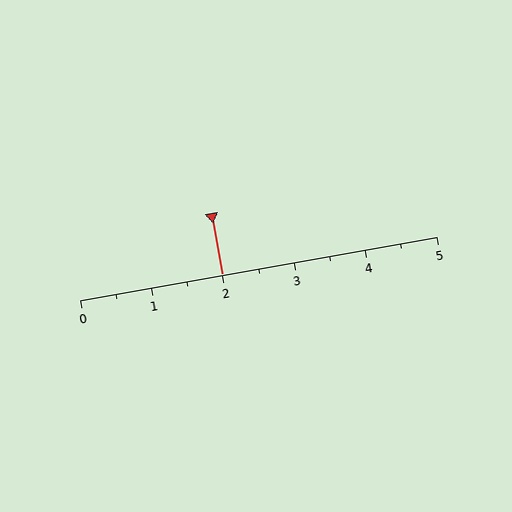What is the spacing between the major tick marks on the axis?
The major ticks are spaced 1 apart.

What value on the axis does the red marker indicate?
The marker indicates approximately 2.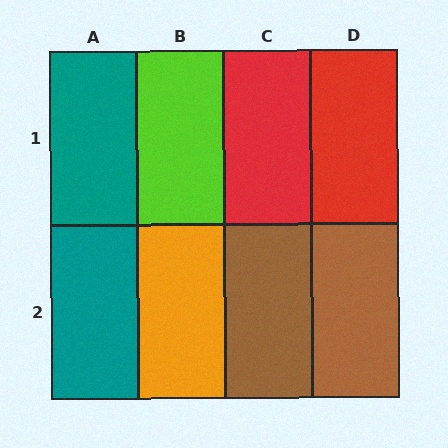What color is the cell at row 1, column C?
Red.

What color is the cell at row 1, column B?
Lime.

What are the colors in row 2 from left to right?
Teal, orange, brown, brown.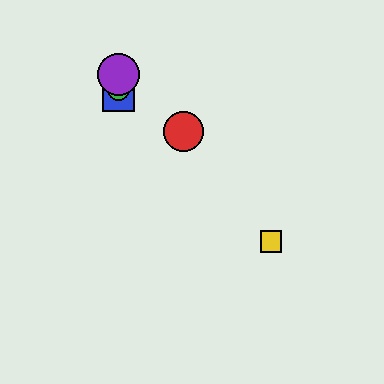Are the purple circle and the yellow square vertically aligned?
No, the purple circle is at x≈119 and the yellow square is at x≈271.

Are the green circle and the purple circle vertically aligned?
Yes, both are at x≈119.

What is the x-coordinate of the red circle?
The red circle is at x≈184.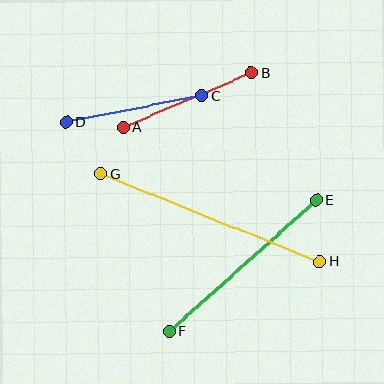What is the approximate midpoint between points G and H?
The midpoint is at approximately (210, 218) pixels.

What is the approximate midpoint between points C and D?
The midpoint is at approximately (134, 109) pixels.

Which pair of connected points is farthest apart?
Points G and H are farthest apart.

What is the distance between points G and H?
The distance is approximately 236 pixels.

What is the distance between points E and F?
The distance is approximately 197 pixels.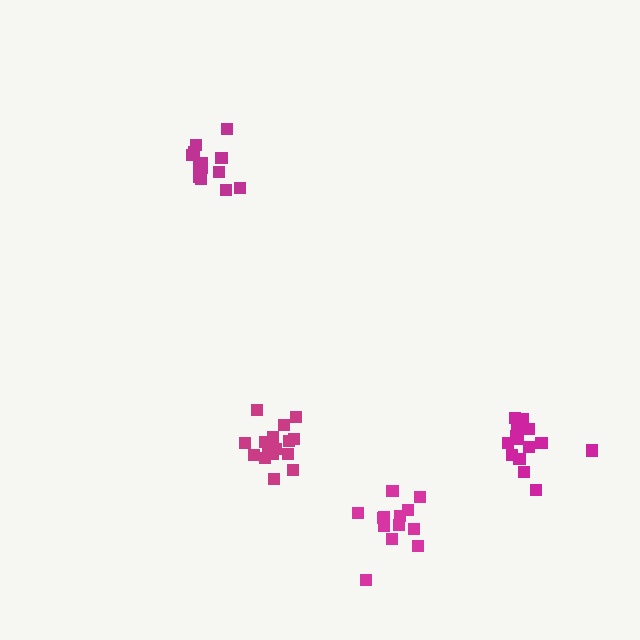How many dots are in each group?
Group 1: 13 dots, Group 2: 13 dots, Group 3: 16 dots, Group 4: 16 dots (58 total).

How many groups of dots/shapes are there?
There are 4 groups.